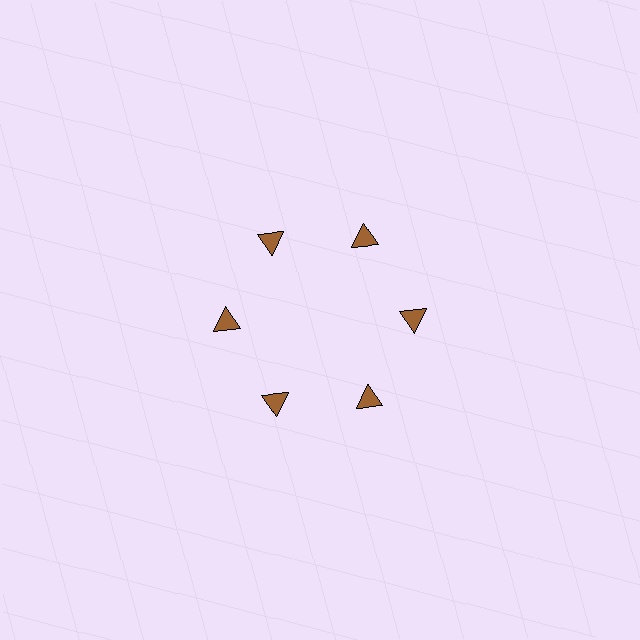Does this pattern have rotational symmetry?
Yes, this pattern has 6-fold rotational symmetry. It looks the same after rotating 60 degrees around the center.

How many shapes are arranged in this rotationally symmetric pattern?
There are 6 shapes, arranged in 6 groups of 1.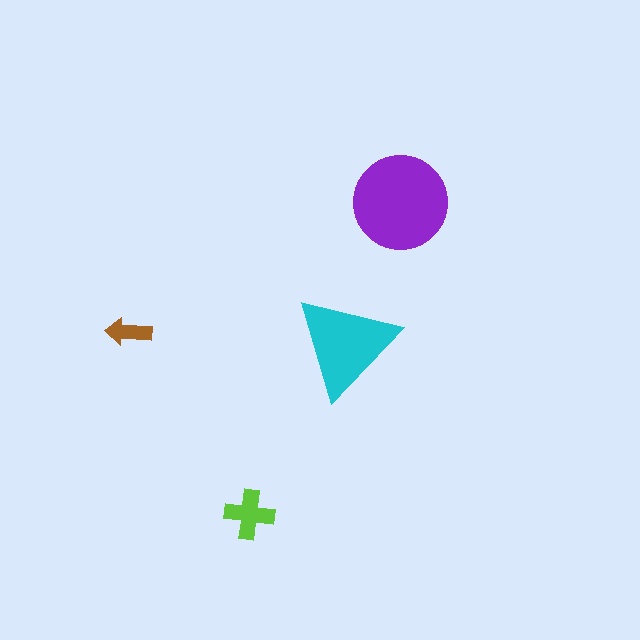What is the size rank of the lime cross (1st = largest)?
3rd.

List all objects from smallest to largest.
The brown arrow, the lime cross, the cyan triangle, the purple circle.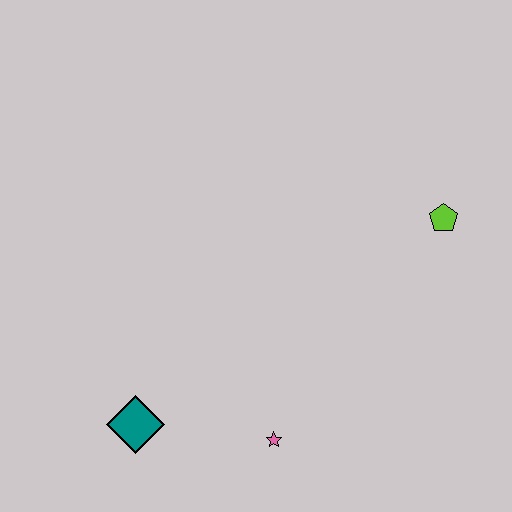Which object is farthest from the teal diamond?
The lime pentagon is farthest from the teal diamond.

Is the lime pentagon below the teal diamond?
No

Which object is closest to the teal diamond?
The pink star is closest to the teal diamond.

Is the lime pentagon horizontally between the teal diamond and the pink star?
No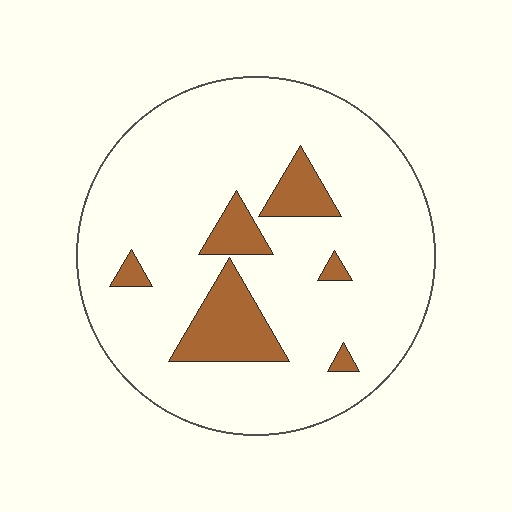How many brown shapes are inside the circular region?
6.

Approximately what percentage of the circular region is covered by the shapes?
Approximately 15%.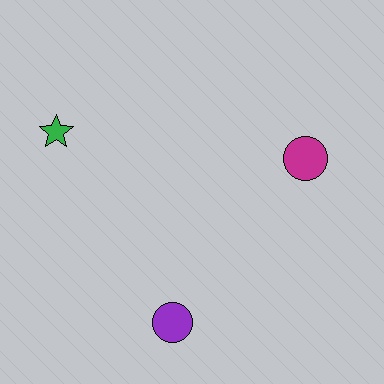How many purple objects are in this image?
There is 1 purple object.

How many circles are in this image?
There are 2 circles.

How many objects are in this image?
There are 3 objects.